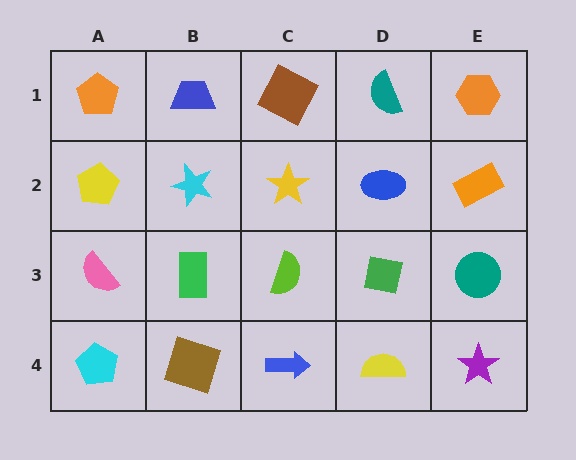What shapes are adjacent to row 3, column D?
A blue ellipse (row 2, column D), a yellow semicircle (row 4, column D), a lime semicircle (row 3, column C), a teal circle (row 3, column E).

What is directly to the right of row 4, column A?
A brown square.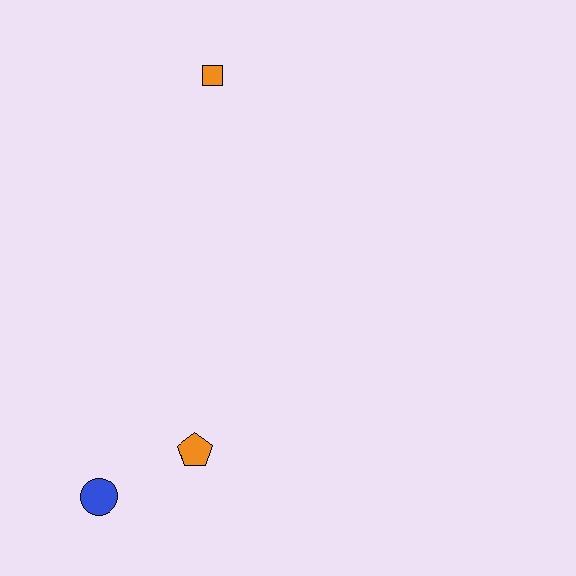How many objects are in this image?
There are 3 objects.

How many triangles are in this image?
There are no triangles.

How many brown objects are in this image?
There are no brown objects.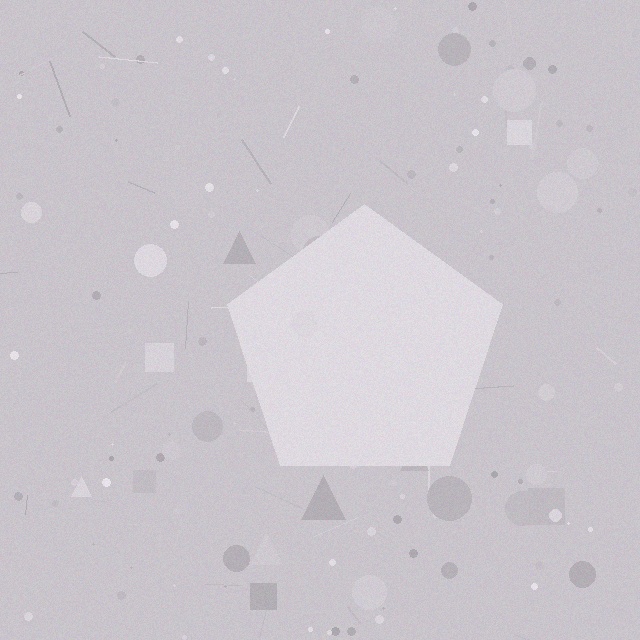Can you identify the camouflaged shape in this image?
The camouflaged shape is a pentagon.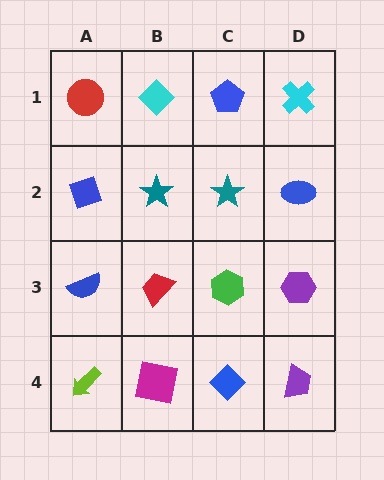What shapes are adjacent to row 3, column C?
A teal star (row 2, column C), a blue diamond (row 4, column C), a red trapezoid (row 3, column B), a purple hexagon (row 3, column D).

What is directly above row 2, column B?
A cyan diamond.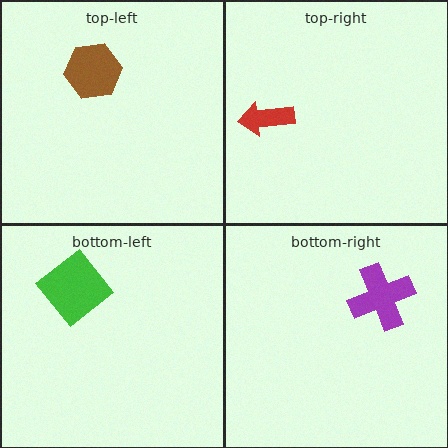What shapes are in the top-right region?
The red arrow.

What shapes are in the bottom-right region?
The purple cross.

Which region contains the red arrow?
The top-right region.